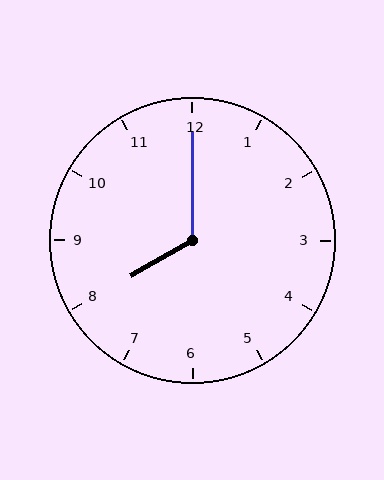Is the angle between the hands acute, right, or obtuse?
It is obtuse.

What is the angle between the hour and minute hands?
Approximately 120 degrees.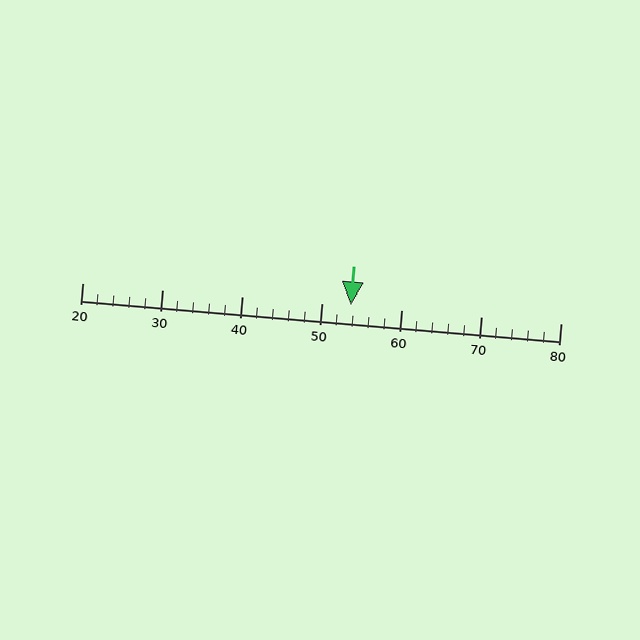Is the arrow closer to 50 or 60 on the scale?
The arrow is closer to 50.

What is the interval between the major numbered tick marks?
The major tick marks are spaced 10 units apart.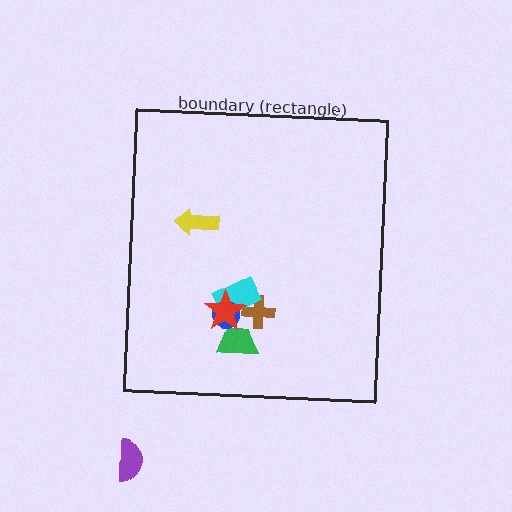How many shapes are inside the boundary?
6 inside, 1 outside.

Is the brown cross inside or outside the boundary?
Inside.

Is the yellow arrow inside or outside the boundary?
Inside.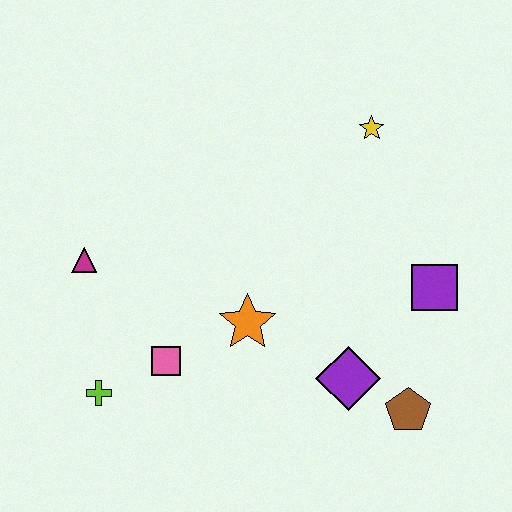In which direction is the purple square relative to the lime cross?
The purple square is to the right of the lime cross.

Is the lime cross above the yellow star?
No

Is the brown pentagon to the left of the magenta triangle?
No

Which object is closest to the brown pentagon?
The purple diamond is closest to the brown pentagon.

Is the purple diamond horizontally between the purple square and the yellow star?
No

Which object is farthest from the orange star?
The yellow star is farthest from the orange star.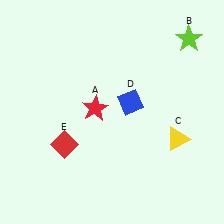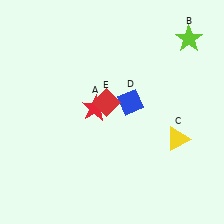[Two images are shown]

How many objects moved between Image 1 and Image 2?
1 object moved between the two images.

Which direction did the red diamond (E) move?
The red diamond (E) moved up.